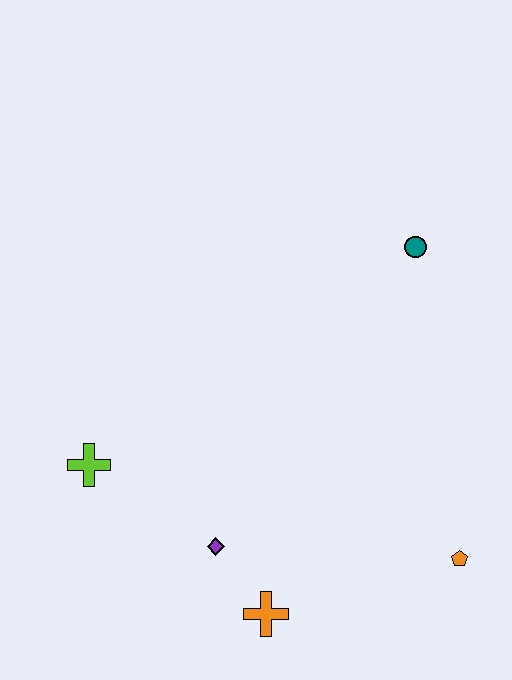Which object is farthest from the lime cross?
The teal circle is farthest from the lime cross.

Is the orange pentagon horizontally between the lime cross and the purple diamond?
No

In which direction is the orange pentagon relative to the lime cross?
The orange pentagon is to the right of the lime cross.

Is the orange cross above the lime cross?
No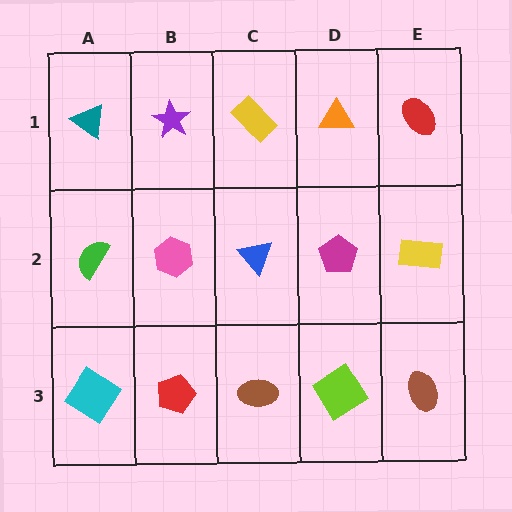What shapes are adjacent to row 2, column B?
A purple star (row 1, column B), a red pentagon (row 3, column B), a green semicircle (row 2, column A), a blue triangle (row 2, column C).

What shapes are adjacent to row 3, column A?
A green semicircle (row 2, column A), a red pentagon (row 3, column B).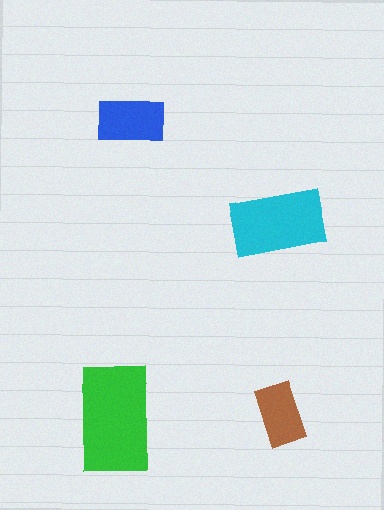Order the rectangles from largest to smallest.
the green one, the cyan one, the blue one, the brown one.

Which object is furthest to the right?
The brown rectangle is rightmost.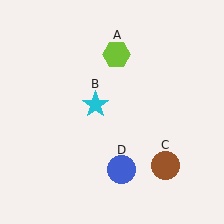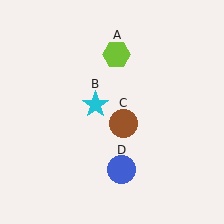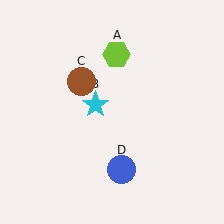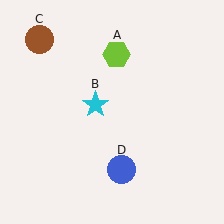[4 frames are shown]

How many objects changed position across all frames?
1 object changed position: brown circle (object C).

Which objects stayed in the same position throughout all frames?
Lime hexagon (object A) and cyan star (object B) and blue circle (object D) remained stationary.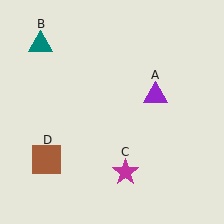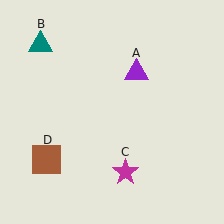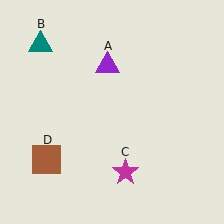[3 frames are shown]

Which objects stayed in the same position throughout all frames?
Teal triangle (object B) and magenta star (object C) and brown square (object D) remained stationary.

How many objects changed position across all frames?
1 object changed position: purple triangle (object A).